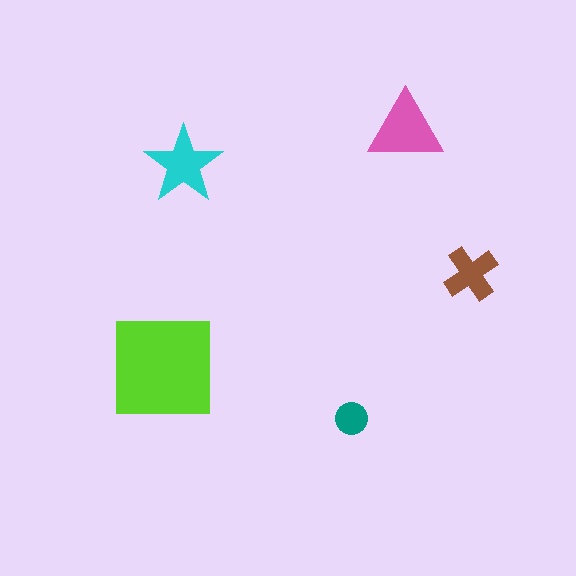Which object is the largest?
The lime square.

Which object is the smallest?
The teal circle.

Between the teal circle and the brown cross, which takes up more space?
The brown cross.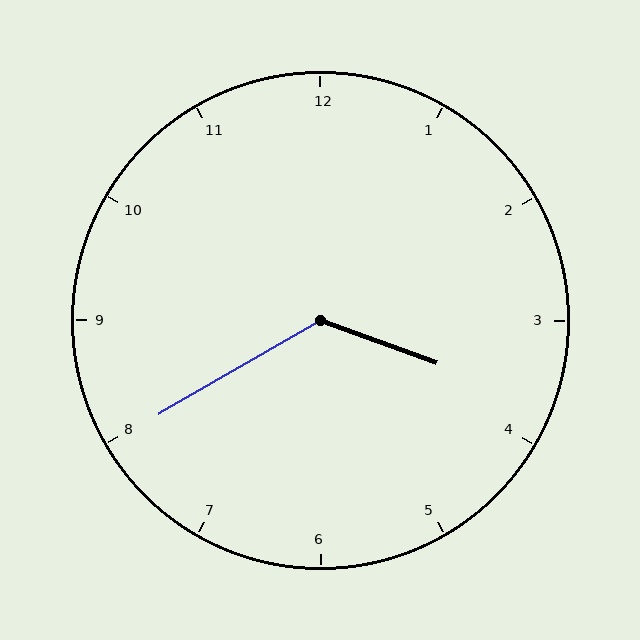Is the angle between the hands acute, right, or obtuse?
It is obtuse.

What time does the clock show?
3:40.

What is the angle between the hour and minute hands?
Approximately 130 degrees.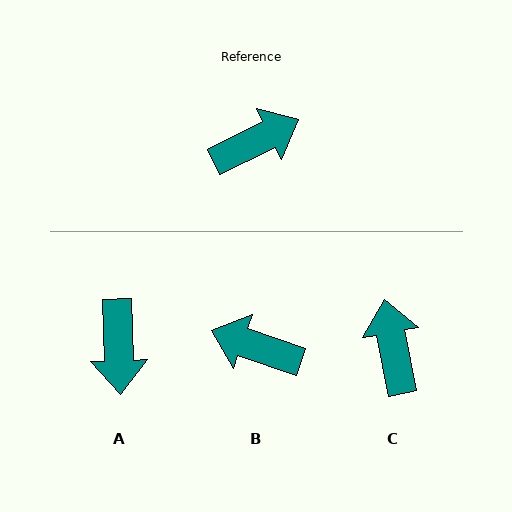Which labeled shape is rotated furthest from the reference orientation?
B, about 134 degrees away.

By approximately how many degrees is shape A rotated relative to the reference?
Approximately 115 degrees clockwise.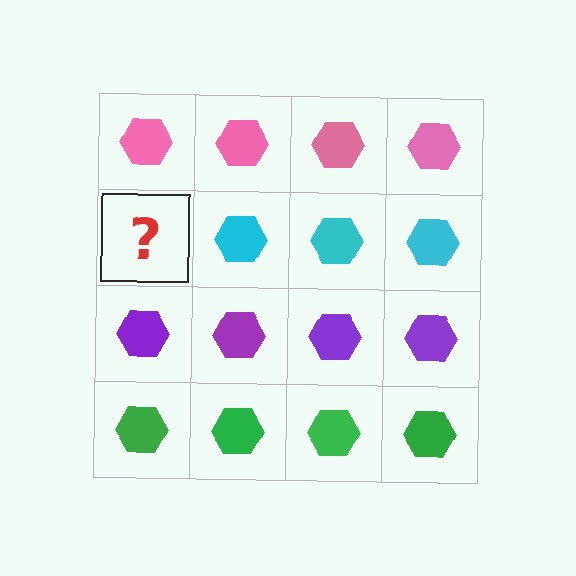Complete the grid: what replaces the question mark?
The question mark should be replaced with a cyan hexagon.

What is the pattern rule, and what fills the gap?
The rule is that each row has a consistent color. The gap should be filled with a cyan hexagon.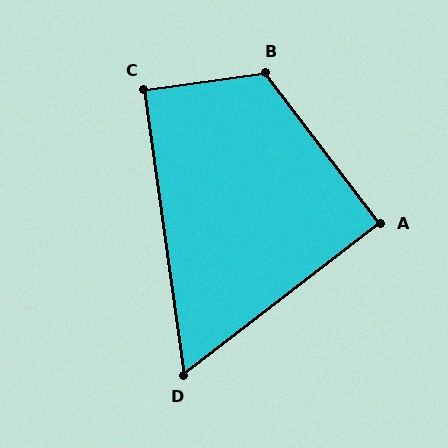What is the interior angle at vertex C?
Approximately 90 degrees (approximately right).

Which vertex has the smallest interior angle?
D, at approximately 60 degrees.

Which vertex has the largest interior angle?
B, at approximately 120 degrees.